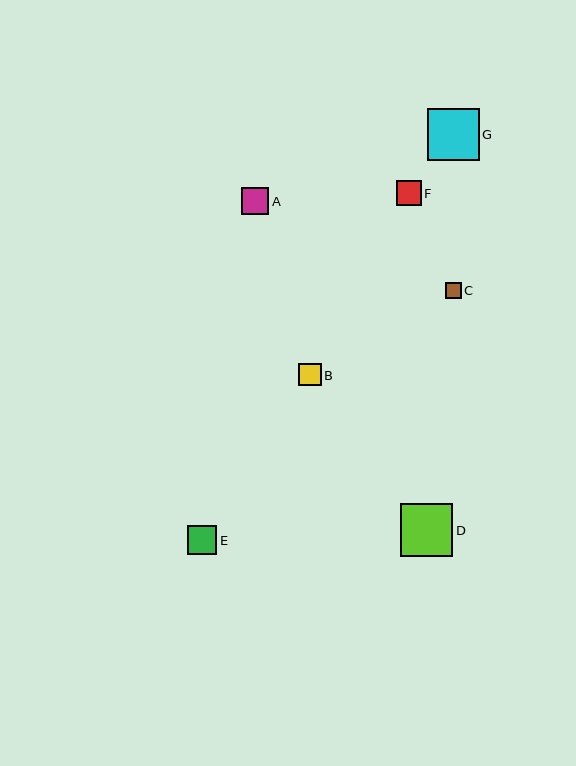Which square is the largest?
Square D is the largest with a size of approximately 53 pixels.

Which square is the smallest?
Square C is the smallest with a size of approximately 16 pixels.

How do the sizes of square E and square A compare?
Square E and square A are approximately the same size.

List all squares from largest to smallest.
From largest to smallest: D, G, E, A, F, B, C.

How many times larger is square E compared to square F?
Square E is approximately 1.2 times the size of square F.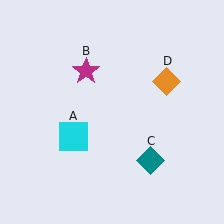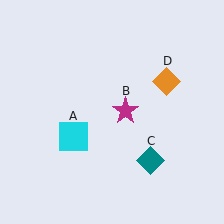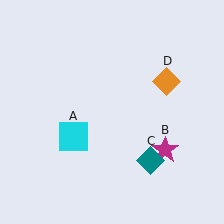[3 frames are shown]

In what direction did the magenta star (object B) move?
The magenta star (object B) moved down and to the right.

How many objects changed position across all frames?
1 object changed position: magenta star (object B).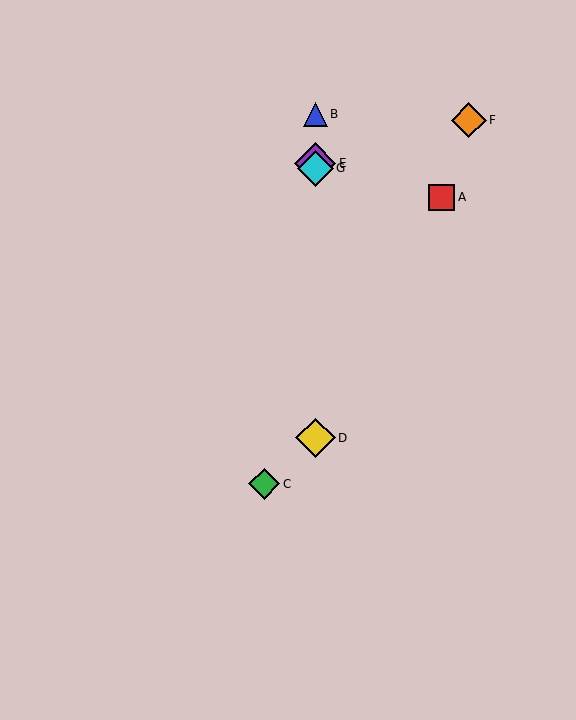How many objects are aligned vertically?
4 objects (B, D, E, G) are aligned vertically.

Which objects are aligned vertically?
Objects B, D, E, G are aligned vertically.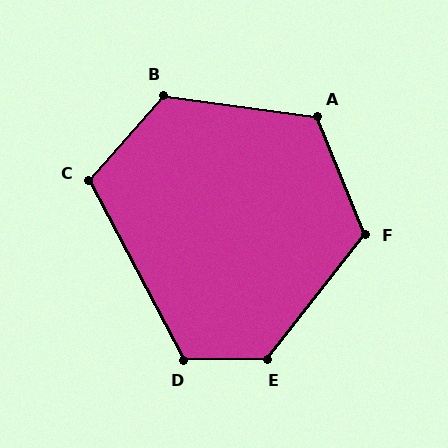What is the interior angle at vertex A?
Approximately 120 degrees (obtuse).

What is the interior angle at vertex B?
Approximately 123 degrees (obtuse).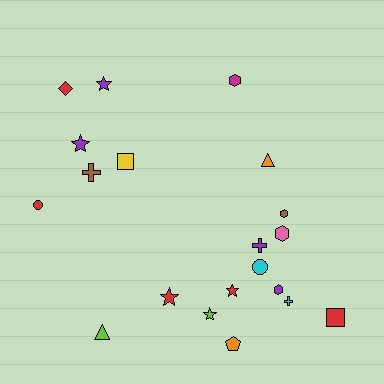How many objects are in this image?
There are 20 objects.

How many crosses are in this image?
There are 3 crosses.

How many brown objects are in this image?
There are 2 brown objects.